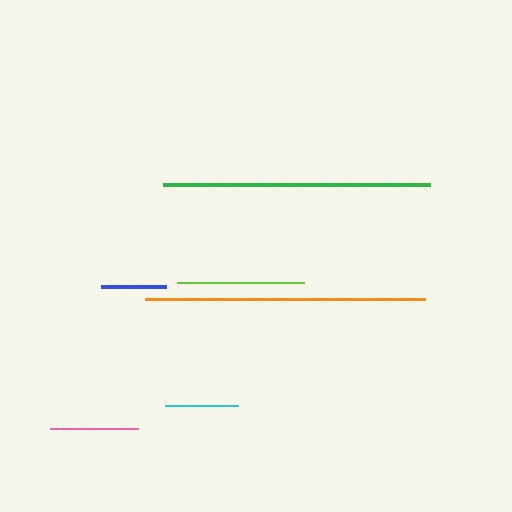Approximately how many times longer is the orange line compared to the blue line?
The orange line is approximately 4.3 times the length of the blue line.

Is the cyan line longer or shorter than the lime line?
The lime line is longer than the cyan line.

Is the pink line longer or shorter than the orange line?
The orange line is longer than the pink line.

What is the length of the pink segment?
The pink segment is approximately 88 pixels long.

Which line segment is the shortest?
The blue line is the shortest at approximately 65 pixels.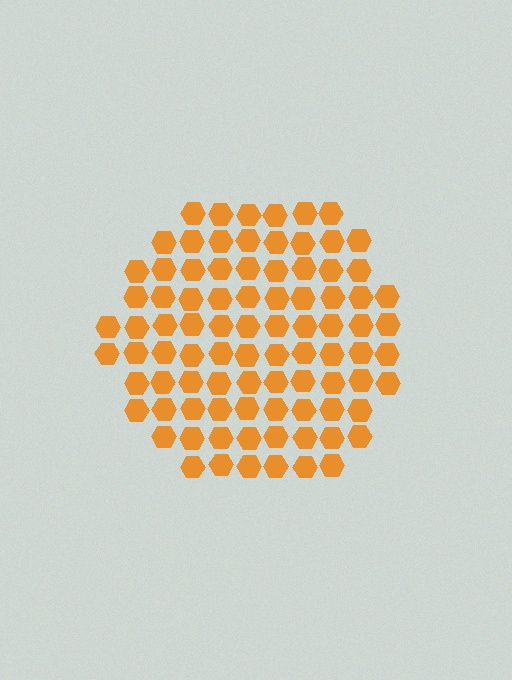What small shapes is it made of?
It is made of small hexagons.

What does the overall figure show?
The overall figure shows a hexagon.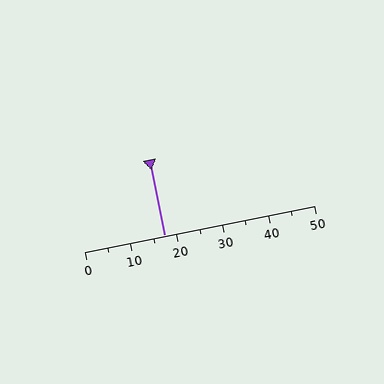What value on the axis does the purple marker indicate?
The marker indicates approximately 17.5.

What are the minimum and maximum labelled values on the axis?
The axis runs from 0 to 50.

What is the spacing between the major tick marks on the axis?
The major ticks are spaced 10 apart.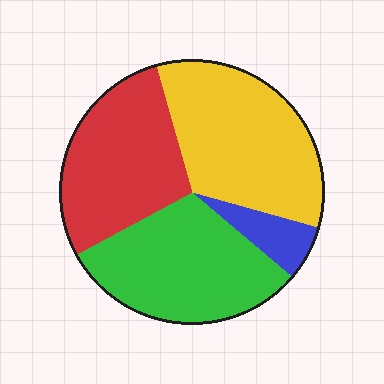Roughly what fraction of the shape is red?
Red covers around 30% of the shape.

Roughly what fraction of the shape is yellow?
Yellow takes up about one third (1/3) of the shape.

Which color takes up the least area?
Blue, at roughly 5%.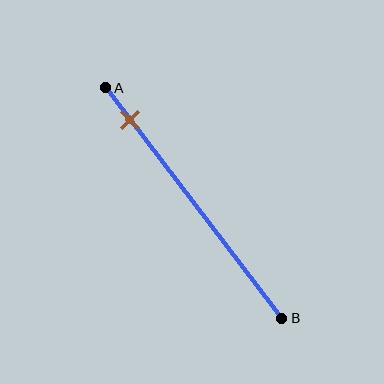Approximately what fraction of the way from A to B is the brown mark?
The brown mark is approximately 15% of the way from A to B.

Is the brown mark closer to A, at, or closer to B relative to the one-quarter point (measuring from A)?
The brown mark is closer to point A than the one-quarter point of segment AB.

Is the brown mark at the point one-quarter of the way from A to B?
No, the mark is at about 15% from A, not at the 25% one-quarter point.